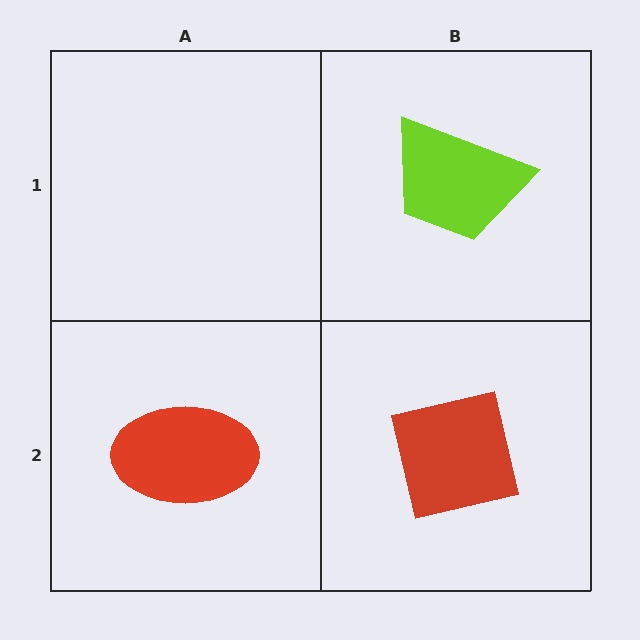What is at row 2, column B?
A red square.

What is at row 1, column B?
A lime trapezoid.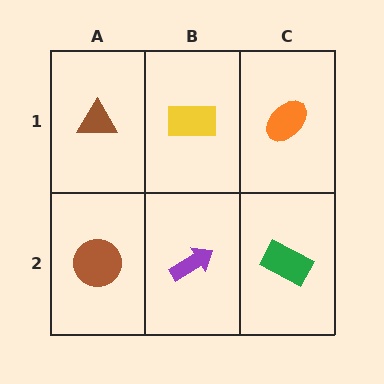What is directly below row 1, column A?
A brown circle.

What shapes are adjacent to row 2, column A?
A brown triangle (row 1, column A), a purple arrow (row 2, column B).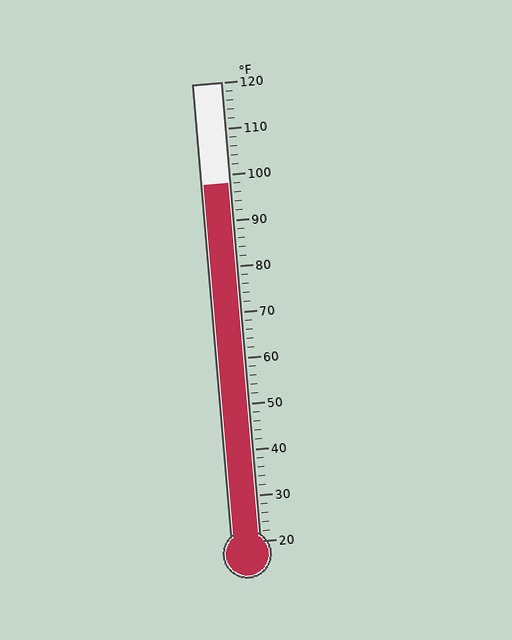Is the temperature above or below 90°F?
The temperature is above 90°F.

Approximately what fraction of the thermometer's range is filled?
The thermometer is filled to approximately 80% of its range.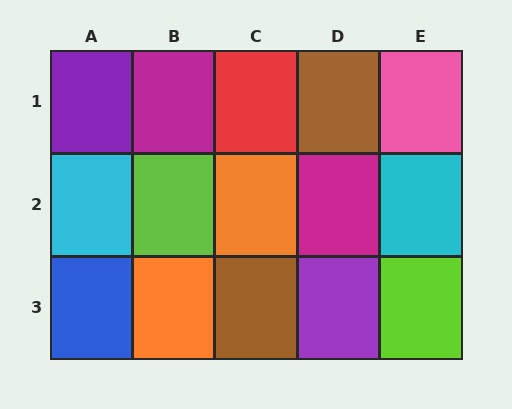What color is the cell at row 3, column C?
Brown.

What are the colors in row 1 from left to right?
Purple, magenta, red, brown, pink.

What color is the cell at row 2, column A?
Cyan.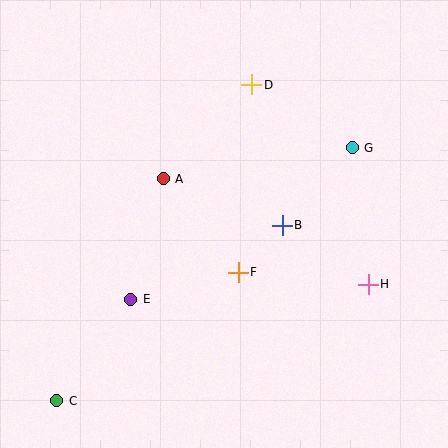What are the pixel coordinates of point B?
Point B is at (282, 225).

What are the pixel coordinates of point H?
Point H is at (368, 284).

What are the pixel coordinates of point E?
Point E is at (131, 299).